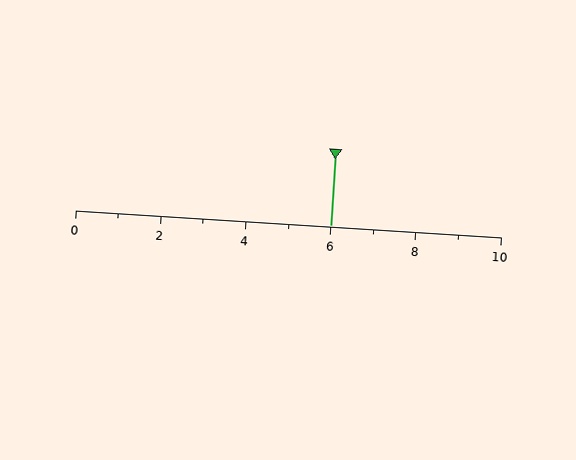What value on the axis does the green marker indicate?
The marker indicates approximately 6.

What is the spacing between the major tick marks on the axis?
The major ticks are spaced 2 apart.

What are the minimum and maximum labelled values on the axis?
The axis runs from 0 to 10.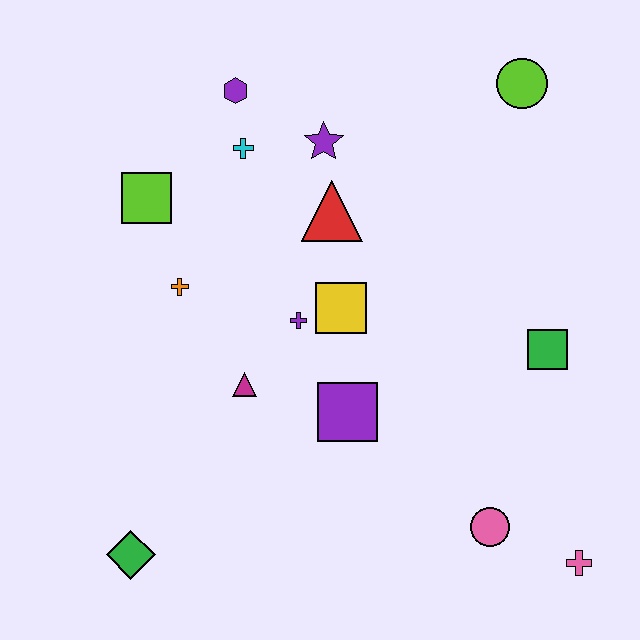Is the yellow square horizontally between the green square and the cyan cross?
Yes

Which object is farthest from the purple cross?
The pink cross is farthest from the purple cross.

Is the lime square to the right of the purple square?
No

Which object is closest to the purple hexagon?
The cyan cross is closest to the purple hexagon.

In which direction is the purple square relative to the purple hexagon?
The purple square is below the purple hexagon.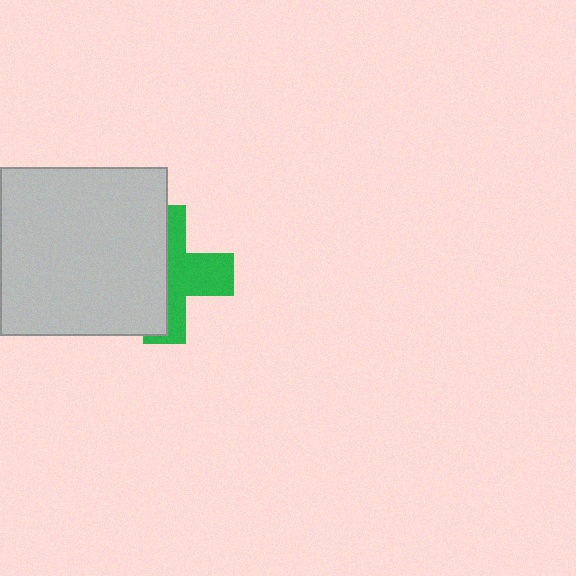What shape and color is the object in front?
The object in front is a light gray square.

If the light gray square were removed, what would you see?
You would see the complete green cross.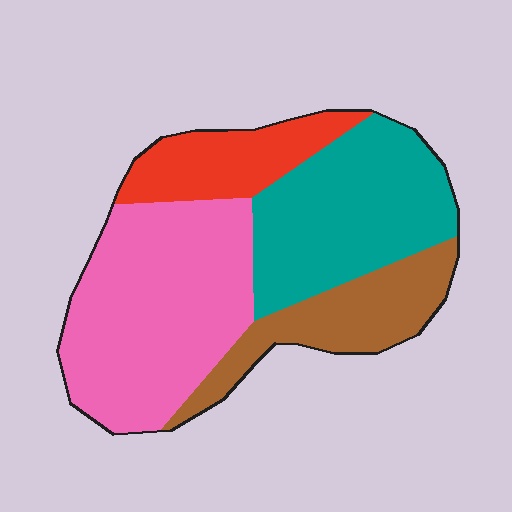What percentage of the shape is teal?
Teal covers about 30% of the shape.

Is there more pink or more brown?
Pink.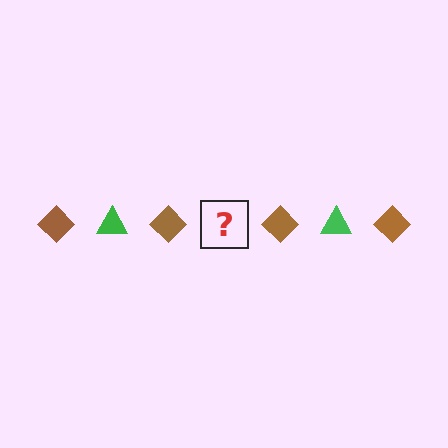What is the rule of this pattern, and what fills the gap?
The rule is that the pattern alternates between brown diamond and green triangle. The gap should be filled with a green triangle.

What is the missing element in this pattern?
The missing element is a green triangle.